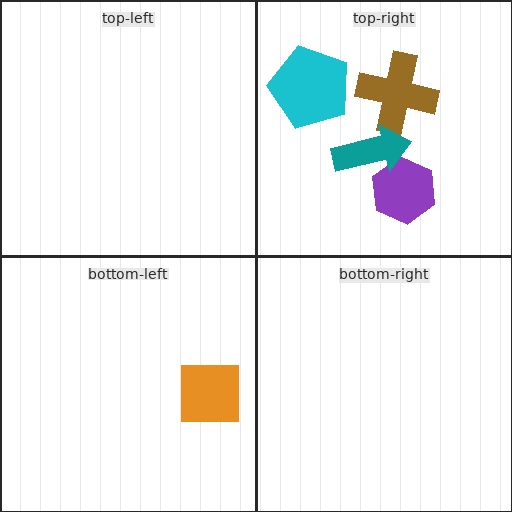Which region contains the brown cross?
The top-right region.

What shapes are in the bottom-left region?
The orange square.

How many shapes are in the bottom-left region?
1.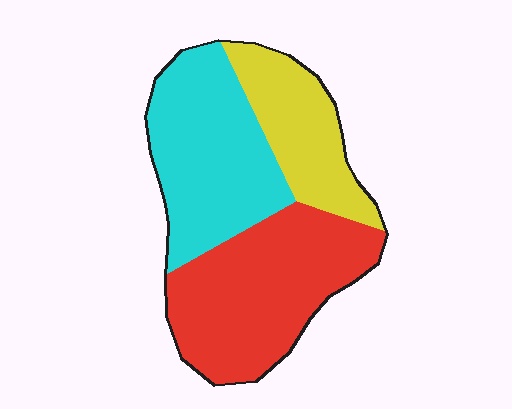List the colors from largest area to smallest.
From largest to smallest: red, cyan, yellow.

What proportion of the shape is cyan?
Cyan takes up about three eighths (3/8) of the shape.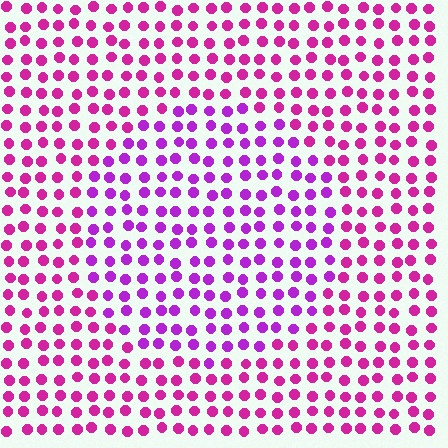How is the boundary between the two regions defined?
The boundary is defined purely by a slight shift in hue (about 29 degrees). Spacing, size, and orientation are identical on both sides.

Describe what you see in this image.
The image is filled with small magenta elements in a uniform arrangement. A circle-shaped region is visible where the elements are tinted to a slightly different hue, forming a subtle color boundary.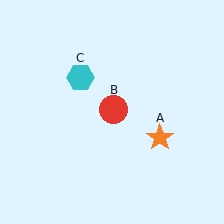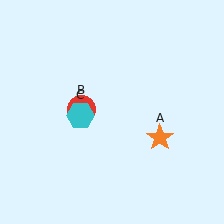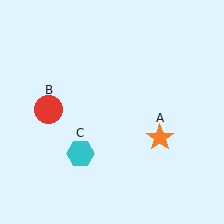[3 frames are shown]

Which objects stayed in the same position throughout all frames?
Orange star (object A) remained stationary.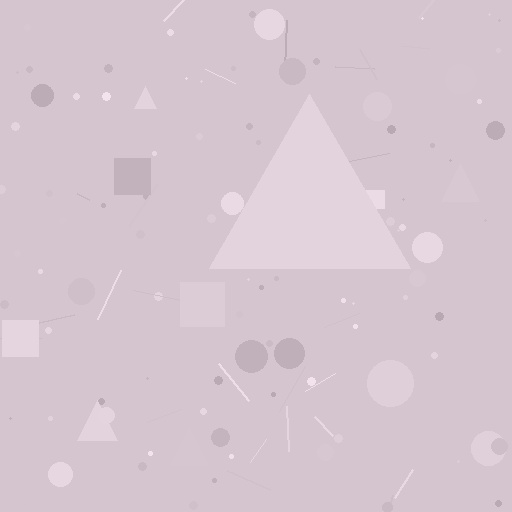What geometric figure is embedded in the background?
A triangle is embedded in the background.